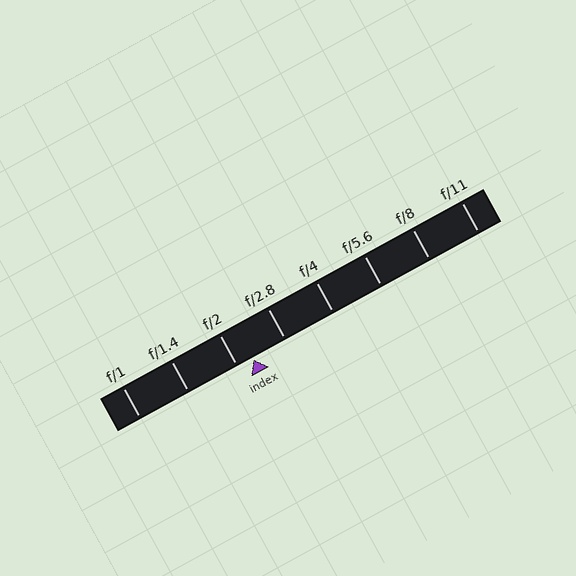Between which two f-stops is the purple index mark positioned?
The index mark is between f/2 and f/2.8.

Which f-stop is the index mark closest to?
The index mark is closest to f/2.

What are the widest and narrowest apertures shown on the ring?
The widest aperture shown is f/1 and the narrowest is f/11.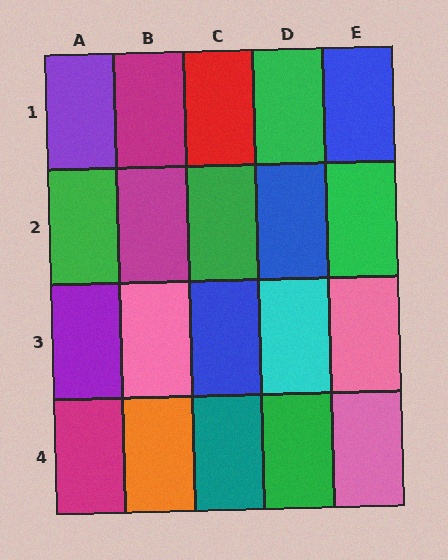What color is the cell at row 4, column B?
Orange.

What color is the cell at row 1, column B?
Magenta.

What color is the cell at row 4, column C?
Teal.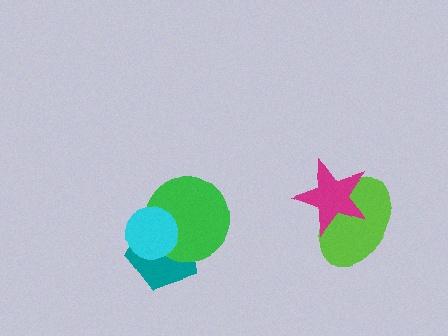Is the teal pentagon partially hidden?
Yes, it is partially covered by another shape.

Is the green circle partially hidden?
Yes, it is partially covered by another shape.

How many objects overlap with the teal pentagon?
2 objects overlap with the teal pentagon.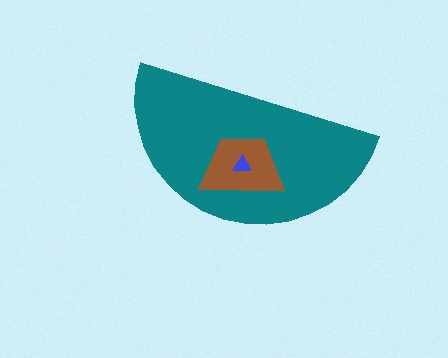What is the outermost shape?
The teal semicircle.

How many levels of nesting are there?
3.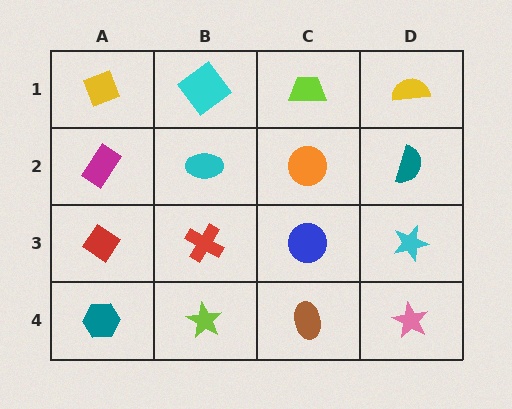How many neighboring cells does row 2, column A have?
3.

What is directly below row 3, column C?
A brown ellipse.